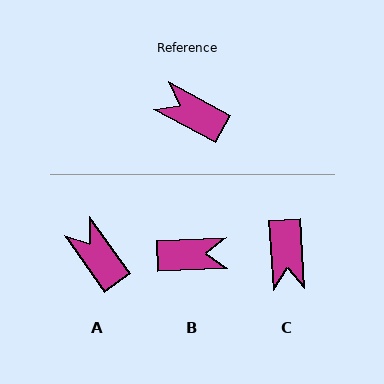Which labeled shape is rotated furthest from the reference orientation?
B, about 149 degrees away.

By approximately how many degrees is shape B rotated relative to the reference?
Approximately 149 degrees clockwise.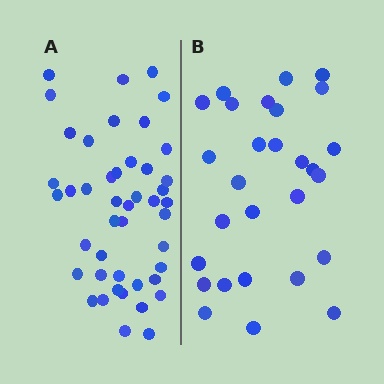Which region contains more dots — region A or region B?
Region A (the left region) has more dots.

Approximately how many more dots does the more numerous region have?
Region A has approximately 15 more dots than region B.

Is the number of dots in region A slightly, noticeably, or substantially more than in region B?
Region A has substantially more. The ratio is roughly 1.6 to 1.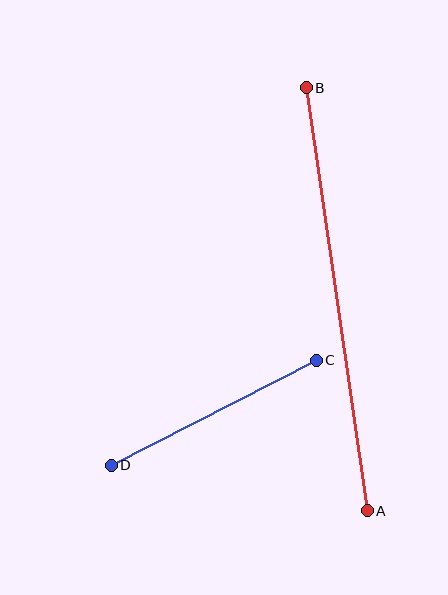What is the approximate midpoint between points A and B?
The midpoint is at approximately (337, 299) pixels.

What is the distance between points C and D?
The distance is approximately 230 pixels.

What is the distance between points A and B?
The distance is approximately 428 pixels.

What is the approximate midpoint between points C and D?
The midpoint is at approximately (214, 413) pixels.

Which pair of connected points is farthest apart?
Points A and B are farthest apart.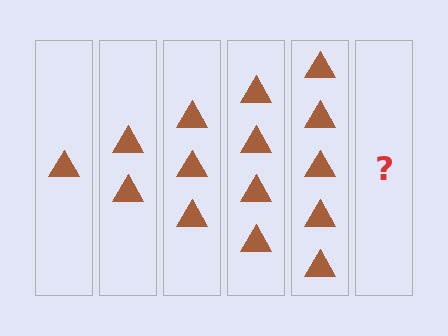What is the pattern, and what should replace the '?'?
The pattern is that each step adds one more triangle. The '?' should be 6 triangles.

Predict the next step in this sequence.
The next step is 6 triangles.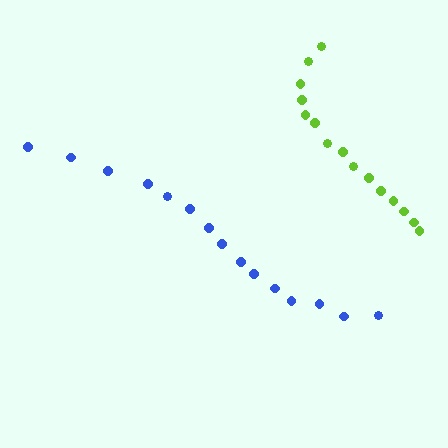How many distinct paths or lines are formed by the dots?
There are 2 distinct paths.